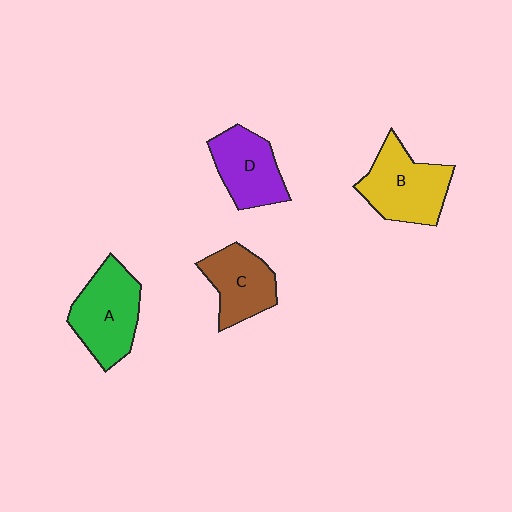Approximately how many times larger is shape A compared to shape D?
Approximately 1.2 times.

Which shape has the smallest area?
Shape C (brown).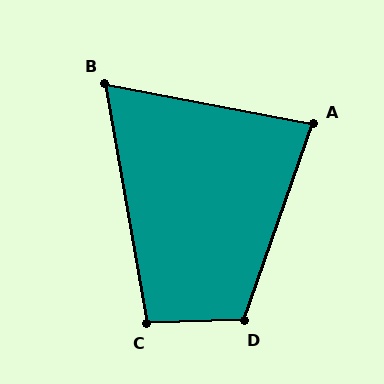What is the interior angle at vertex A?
Approximately 82 degrees (acute).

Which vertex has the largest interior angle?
D, at approximately 111 degrees.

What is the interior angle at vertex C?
Approximately 98 degrees (obtuse).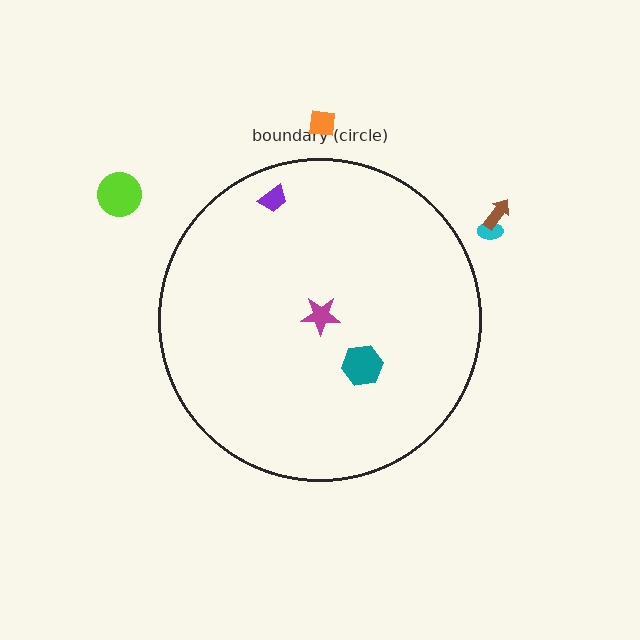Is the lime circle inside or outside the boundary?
Outside.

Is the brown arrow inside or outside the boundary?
Outside.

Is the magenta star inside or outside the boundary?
Inside.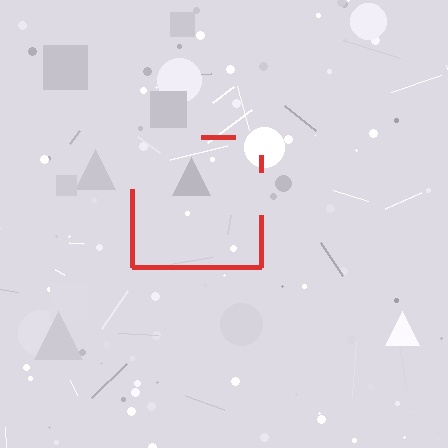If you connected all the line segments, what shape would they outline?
They would outline a square.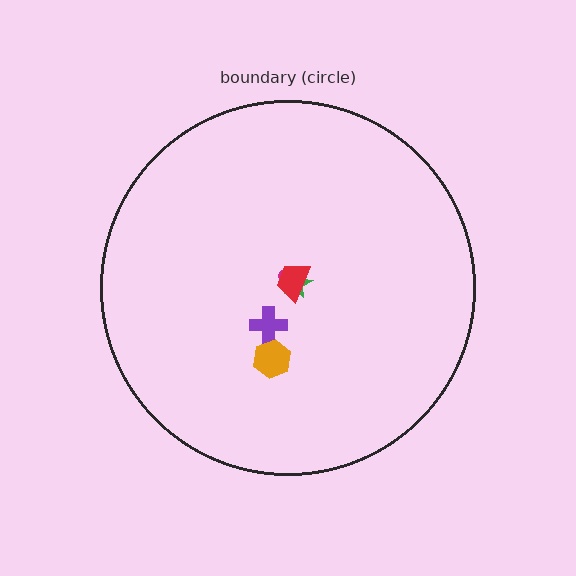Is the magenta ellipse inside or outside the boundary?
Inside.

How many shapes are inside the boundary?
5 inside, 0 outside.